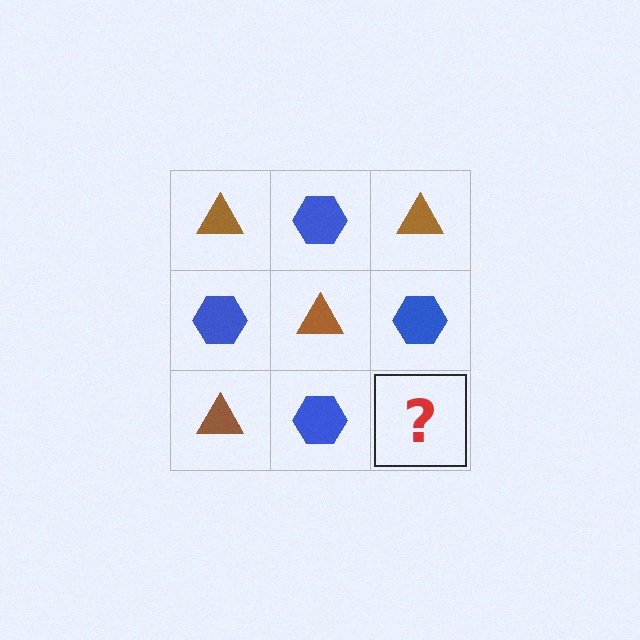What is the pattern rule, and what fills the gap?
The rule is that it alternates brown triangle and blue hexagon in a checkerboard pattern. The gap should be filled with a brown triangle.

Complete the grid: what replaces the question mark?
The question mark should be replaced with a brown triangle.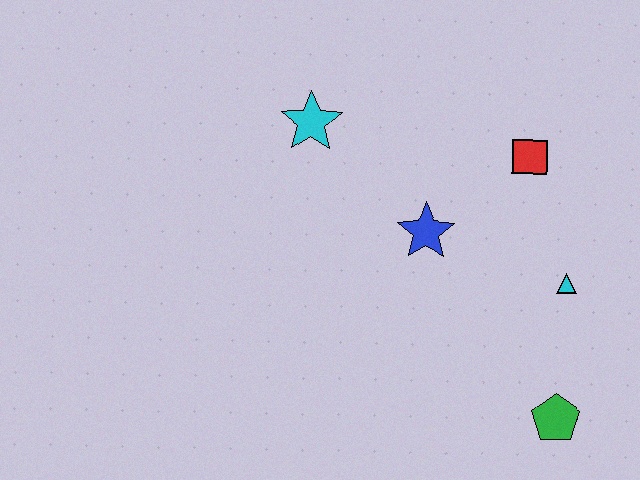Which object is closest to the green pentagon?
The cyan triangle is closest to the green pentagon.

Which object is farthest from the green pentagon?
The cyan star is farthest from the green pentagon.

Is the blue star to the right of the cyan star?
Yes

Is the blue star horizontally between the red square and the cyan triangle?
No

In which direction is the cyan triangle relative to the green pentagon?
The cyan triangle is above the green pentagon.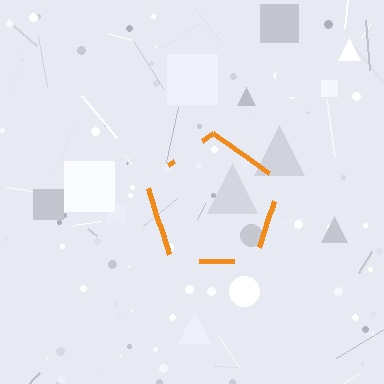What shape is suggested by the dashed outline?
The dashed outline suggests a pentagon.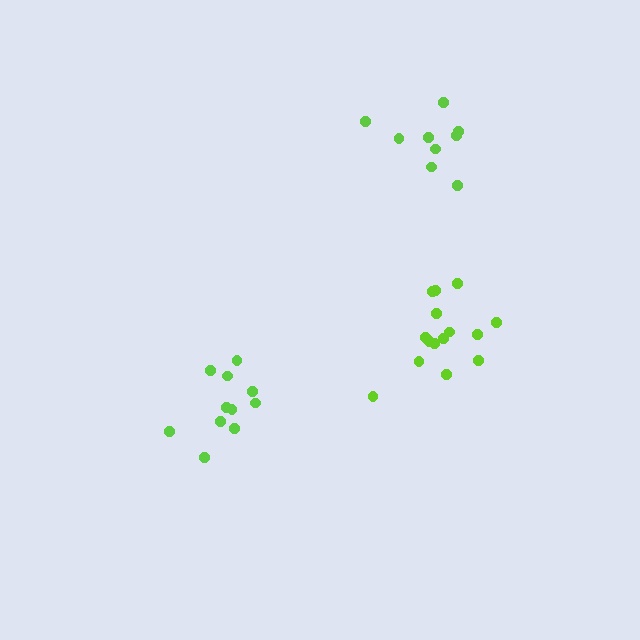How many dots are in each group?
Group 1: 15 dots, Group 2: 9 dots, Group 3: 11 dots (35 total).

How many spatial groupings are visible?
There are 3 spatial groupings.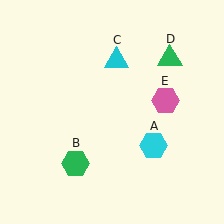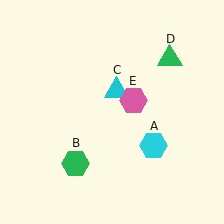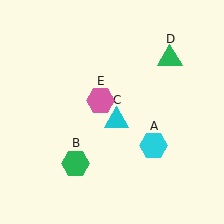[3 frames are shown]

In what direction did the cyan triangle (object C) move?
The cyan triangle (object C) moved down.